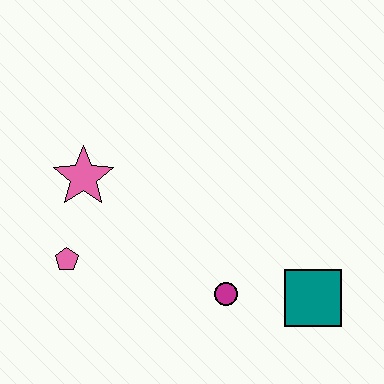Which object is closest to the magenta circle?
The teal square is closest to the magenta circle.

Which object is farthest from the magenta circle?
The pink star is farthest from the magenta circle.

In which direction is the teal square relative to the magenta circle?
The teal square is to the right of the magenta circle.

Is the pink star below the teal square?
No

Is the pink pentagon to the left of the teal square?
Yes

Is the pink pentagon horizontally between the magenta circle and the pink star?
No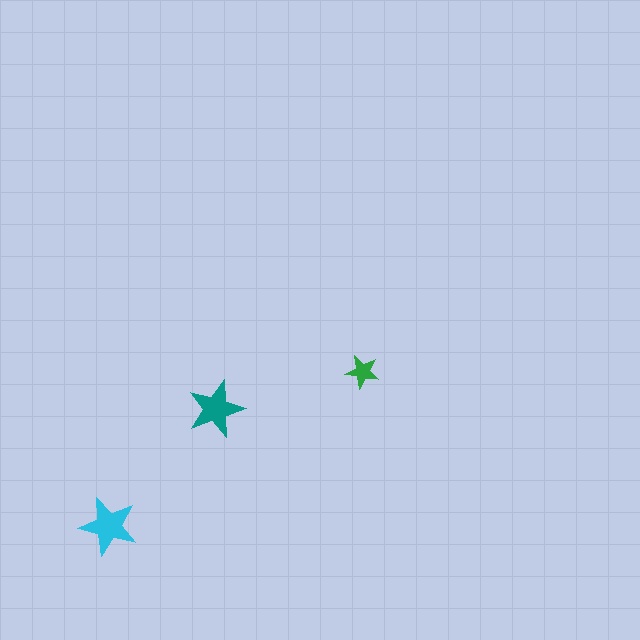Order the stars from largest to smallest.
the cyan one, the teal one, the green one.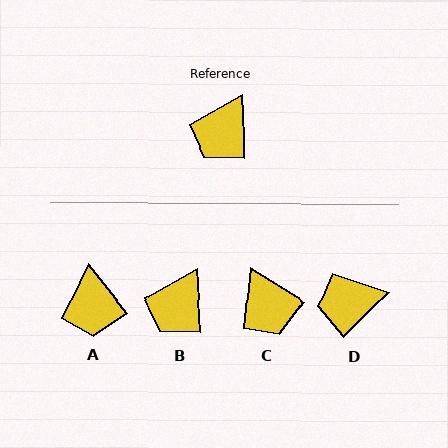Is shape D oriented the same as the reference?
No, it is off by about 48 degrees.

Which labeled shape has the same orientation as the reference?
B.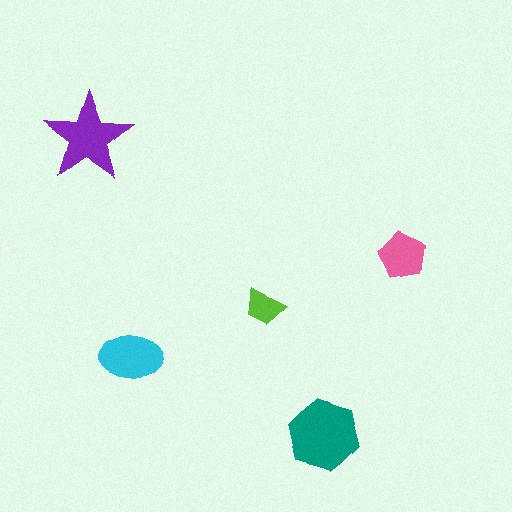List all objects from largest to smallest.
The teal hexagon, the purple star, the cyan ellipse, the pink pentagon, the lime trapezoid.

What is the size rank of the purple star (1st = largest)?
2nd.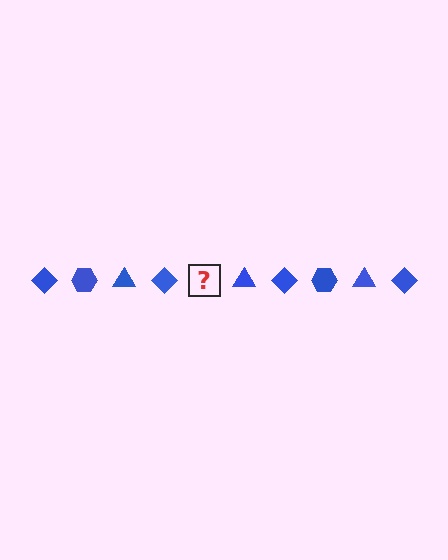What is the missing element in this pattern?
The missing element is a blue hexagon.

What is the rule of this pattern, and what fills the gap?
The rule is that the pattern cycles through diamond, hexagon, triangle shapes in blue. The gap should be filled with a blue hexagon.